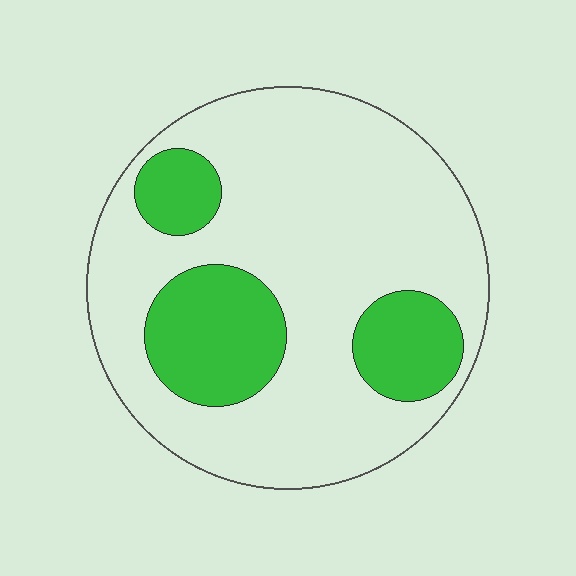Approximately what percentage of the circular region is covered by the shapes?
Approximately 25%.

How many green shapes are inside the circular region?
3.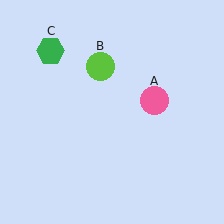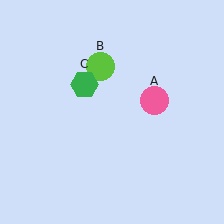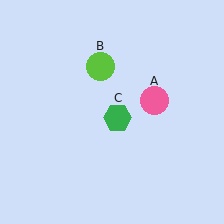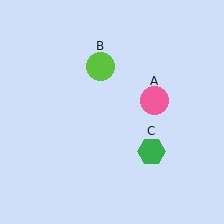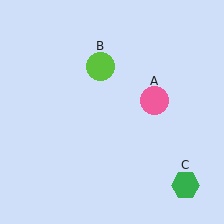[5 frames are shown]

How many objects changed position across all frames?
1 object changed position: green hexagon (object C).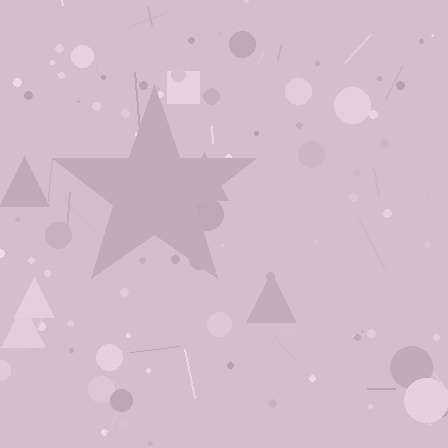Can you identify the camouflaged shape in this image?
The camouflaged shape is a star.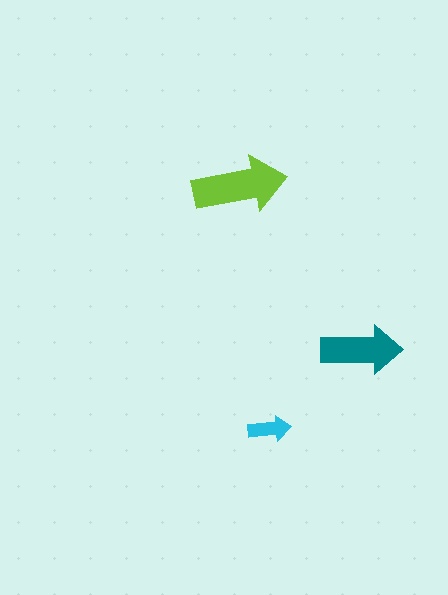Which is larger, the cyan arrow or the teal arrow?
The teal one.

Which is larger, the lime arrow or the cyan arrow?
The lime one.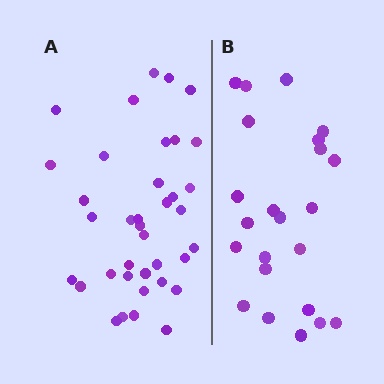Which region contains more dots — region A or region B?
Region A (the left region) has more dots.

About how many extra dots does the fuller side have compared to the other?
Region A has approximately 15 more dots than region B.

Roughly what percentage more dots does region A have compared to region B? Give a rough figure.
About 60% more.